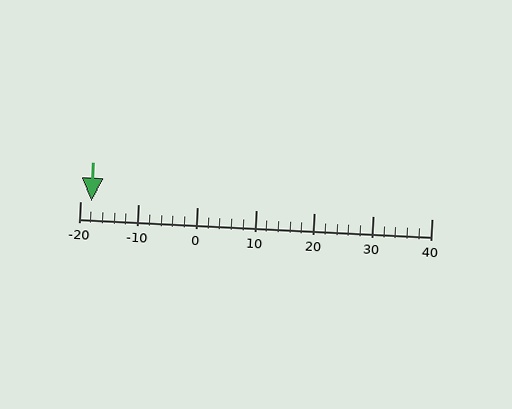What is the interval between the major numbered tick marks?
The major tick marks are spaced 10 units apart.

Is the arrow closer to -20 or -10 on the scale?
The arrow is closer to -20.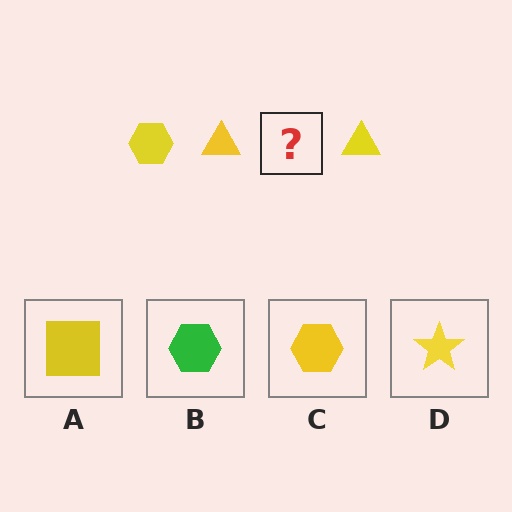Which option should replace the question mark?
Option C.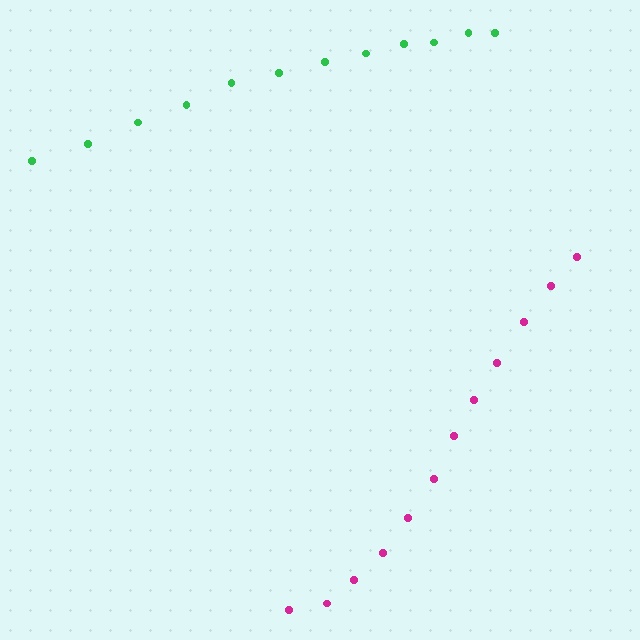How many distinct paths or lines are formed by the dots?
There are 2 distinct paths.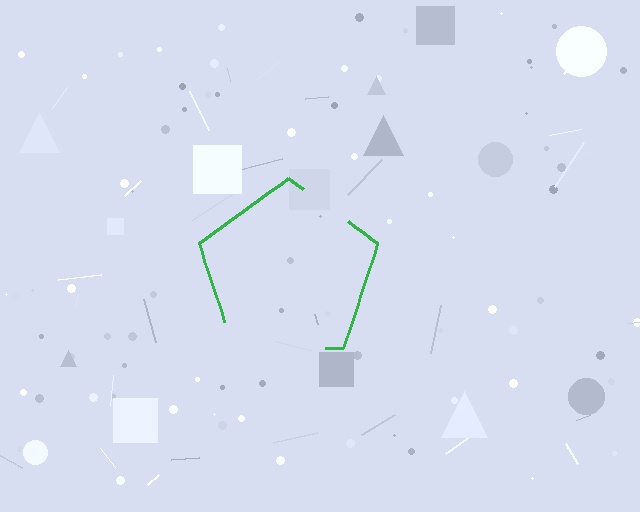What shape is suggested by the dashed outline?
The dashed outline suggests a pentagon.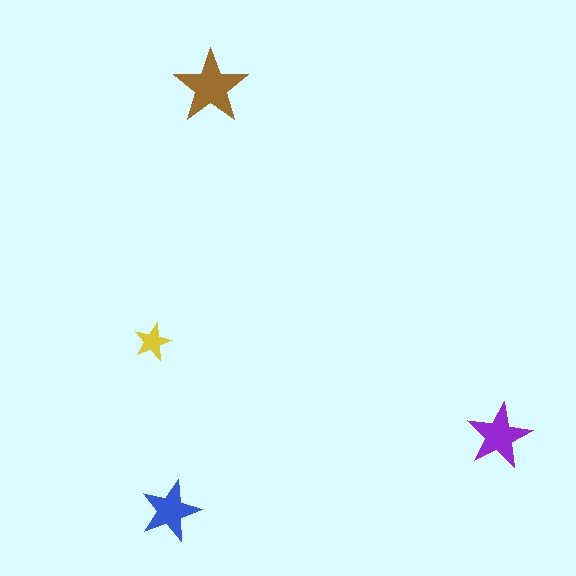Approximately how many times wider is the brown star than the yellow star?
About 2 times wider.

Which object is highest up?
The brown star is topmost.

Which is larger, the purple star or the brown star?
The brown one.